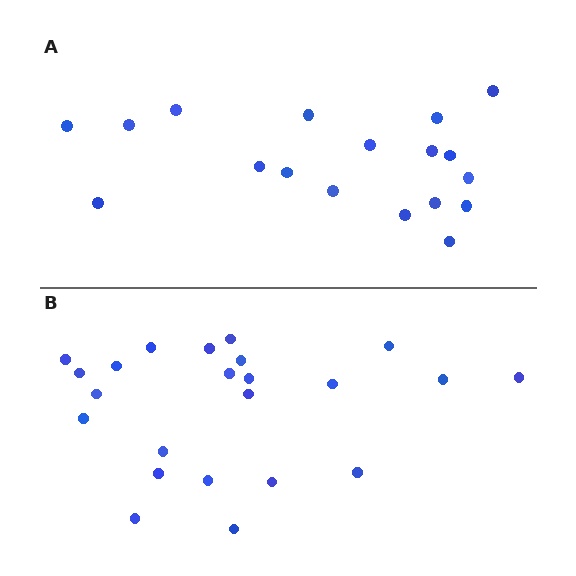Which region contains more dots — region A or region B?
Region B (the bottom region) has more dots.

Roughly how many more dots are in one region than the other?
Region B has about 5 more dots than region A.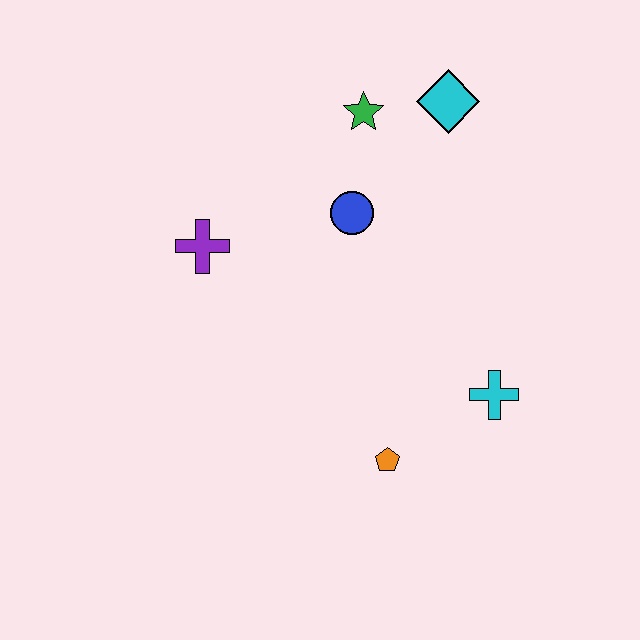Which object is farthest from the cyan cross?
The purple cross is farthest from the cyan cross.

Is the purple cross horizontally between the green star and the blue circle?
No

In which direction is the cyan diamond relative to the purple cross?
The cyan diamond is to the right of the purple cross.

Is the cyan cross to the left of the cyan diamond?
No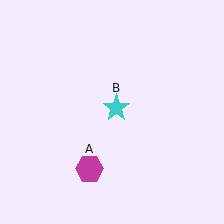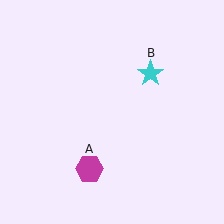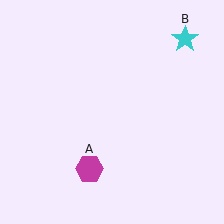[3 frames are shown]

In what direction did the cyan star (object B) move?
The cyan star (object B) moved up and to the right.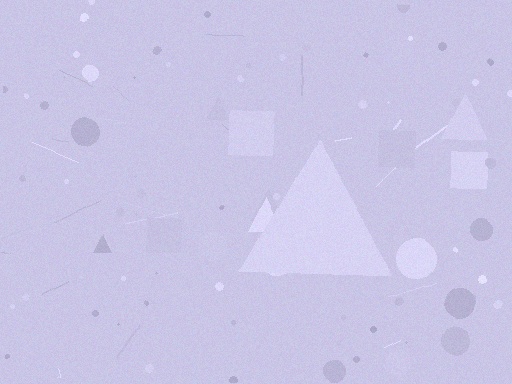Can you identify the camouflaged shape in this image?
The camouflaged shape is a triangle.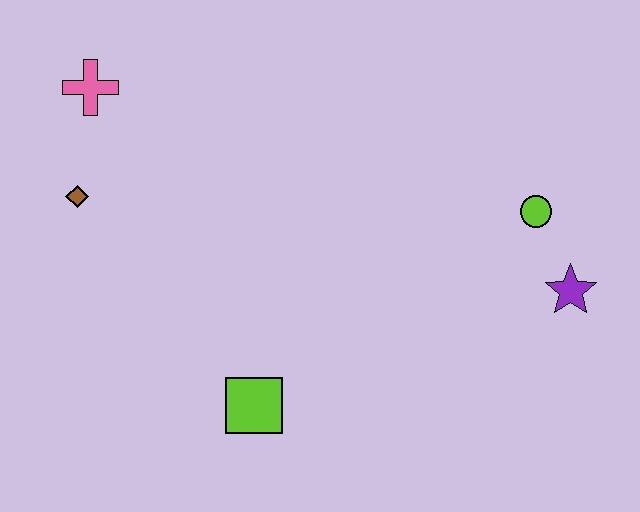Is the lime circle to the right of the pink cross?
Yes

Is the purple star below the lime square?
No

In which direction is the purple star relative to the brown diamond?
The purple star is to the right of the brown diamond.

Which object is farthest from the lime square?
The pink cross is farthest from the lime square.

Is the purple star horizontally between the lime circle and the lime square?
No